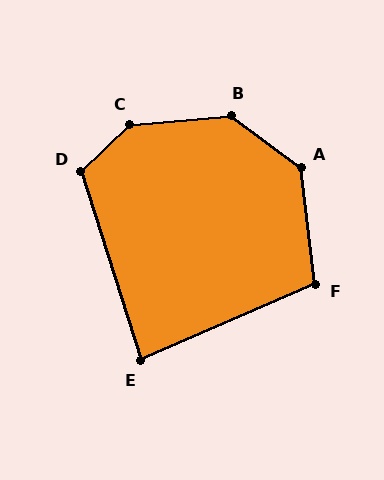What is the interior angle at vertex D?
Approximately 116 degrees (obtuse).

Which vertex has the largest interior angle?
C, at approximately 142 degrees.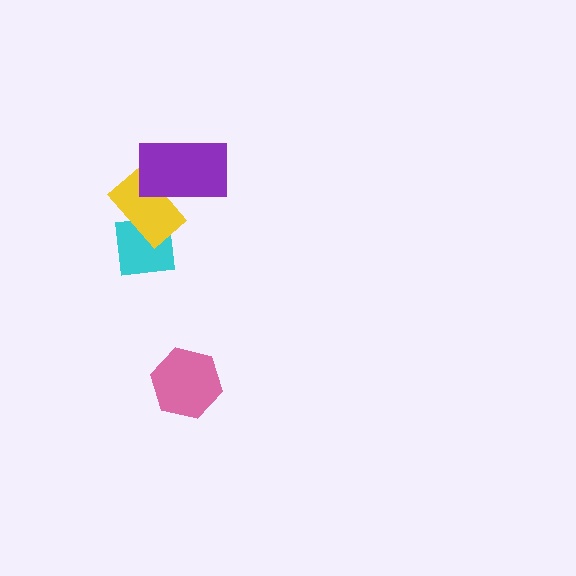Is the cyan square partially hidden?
Yes, it is partially covered by another shape.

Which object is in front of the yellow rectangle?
The purple rectangle is in front of the yellow rectangle.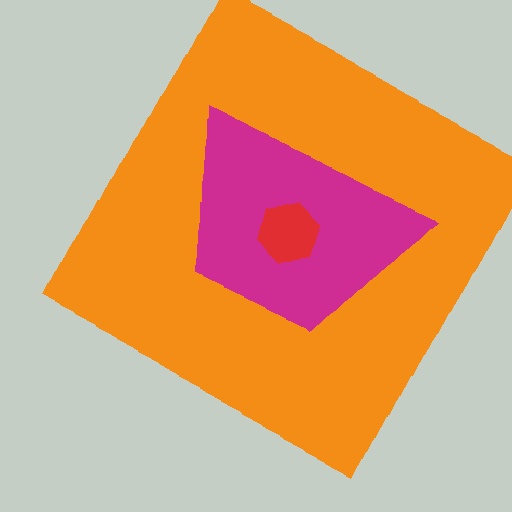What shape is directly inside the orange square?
The magenta trapezoid.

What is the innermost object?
The red hexagon.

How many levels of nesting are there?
3.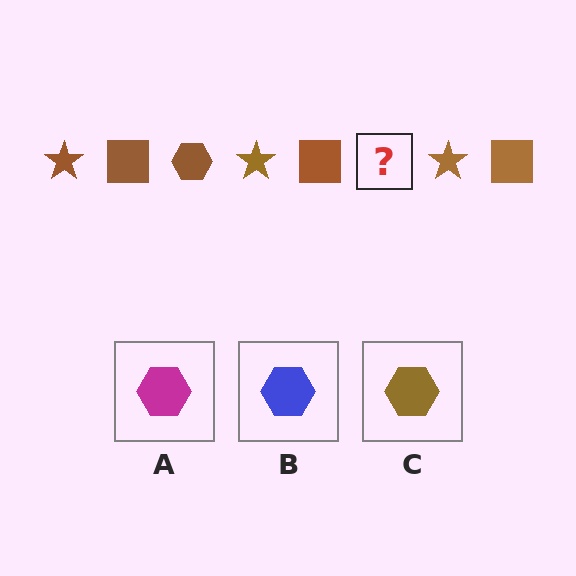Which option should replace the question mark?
Option C.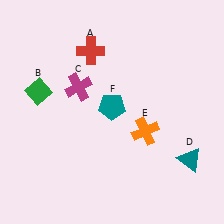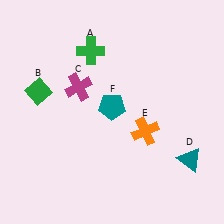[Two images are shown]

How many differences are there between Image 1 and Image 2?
There is 1 difference between the two images.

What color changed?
The cross (A) changed from red in Image 1 to green in Image 2.